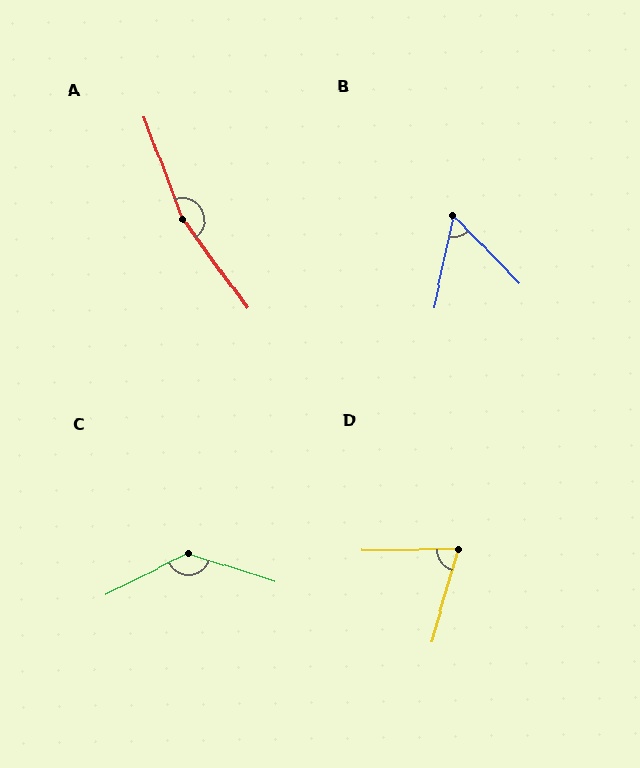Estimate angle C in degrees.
Approximately 135 degrees.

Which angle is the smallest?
B, at approximately 57 degrees.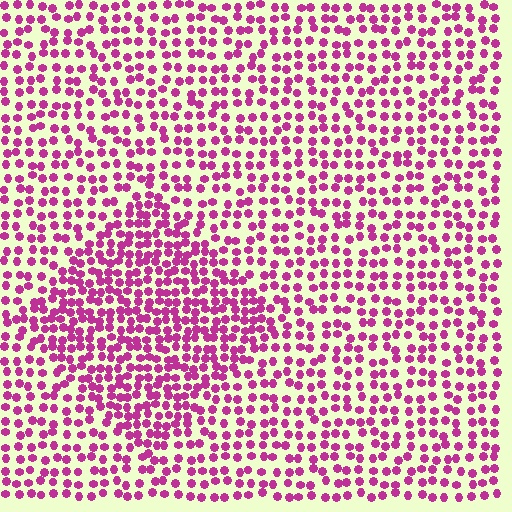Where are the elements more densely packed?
The elements are more densely packed inside the diamond boundary.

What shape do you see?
I see a diamond.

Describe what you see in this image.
The image contains small magenta elements arranged at two different densities. A diamond-shaped region is visible where the elements are more densely packed than the surrounding area.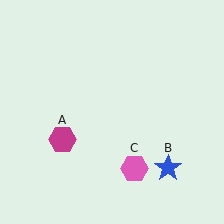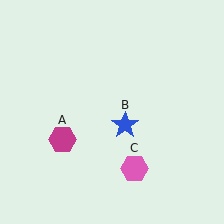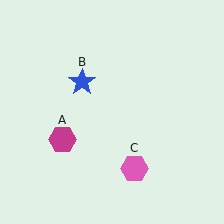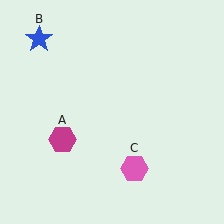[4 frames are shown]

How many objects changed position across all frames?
1 object changed position: blue star (object B).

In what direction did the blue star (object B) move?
The blue star (object B) moved up and to the left.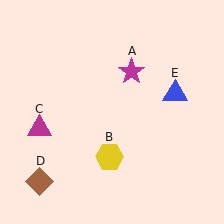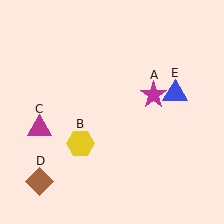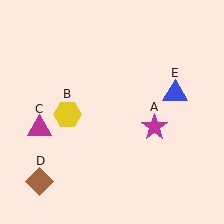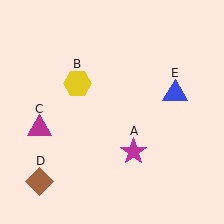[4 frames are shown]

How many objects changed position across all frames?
2 objects changed position: magenta star (object A), yellow hexagon (object B).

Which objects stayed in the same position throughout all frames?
Magenta triangle (object C) and brown diamond (object D) and blue triangle (object E) remained stationary.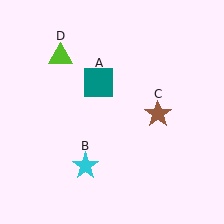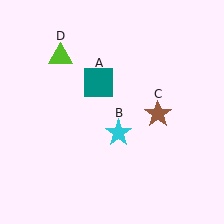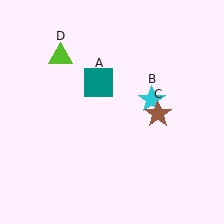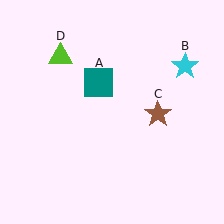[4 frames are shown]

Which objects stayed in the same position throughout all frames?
Teal square (object A) and brown star (object C) and lime triangle (object D) remained stationary.